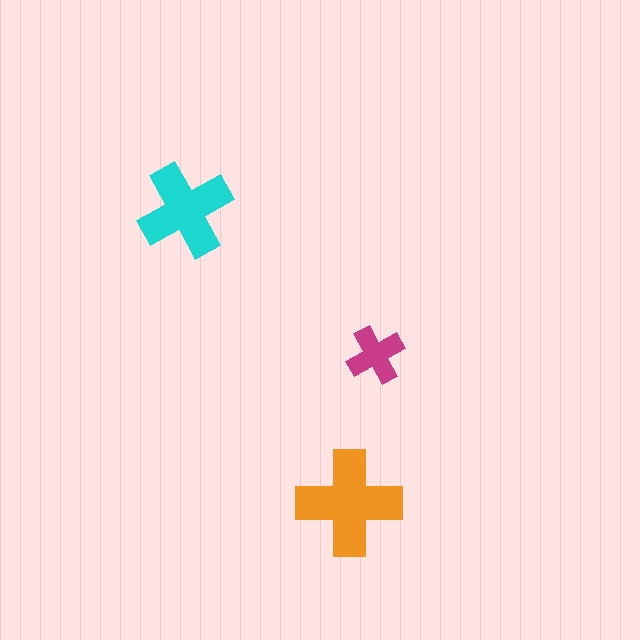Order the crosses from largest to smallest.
the orange one, the cyan one, the magenta one.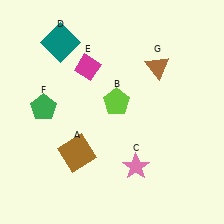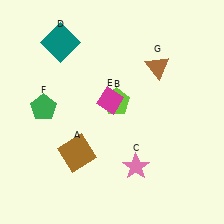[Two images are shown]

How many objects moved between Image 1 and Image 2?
1 object moved between the two images.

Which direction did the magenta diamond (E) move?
The magenta diamond (E) moved down.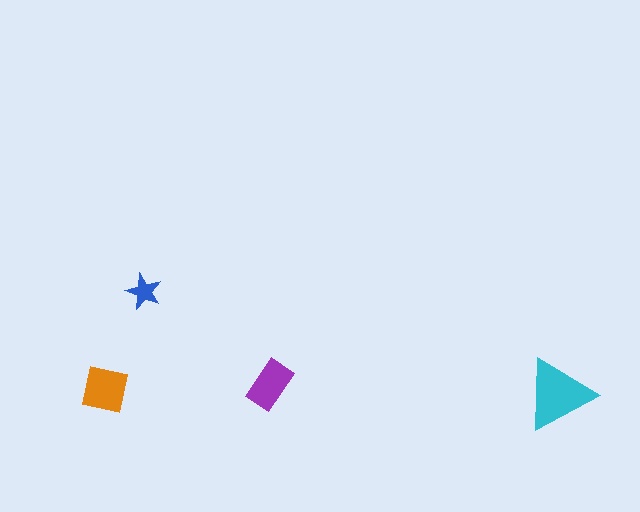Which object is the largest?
The cyan triangle.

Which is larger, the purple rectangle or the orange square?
The orange square.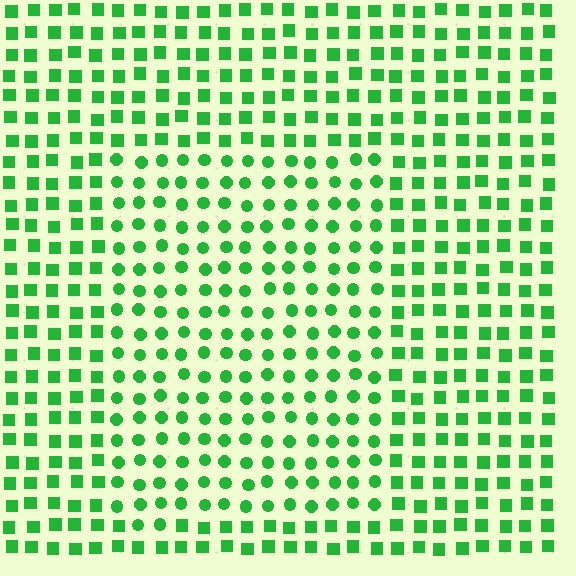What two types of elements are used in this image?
The image uses circles inside the rectangle region and squares outside it.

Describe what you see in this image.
The image is filled with small green elements arranged in a uniform grid. A rectangle-shaped region contains circles, while the surrounding area contains squares. The boundary is defined purely by the change in element shape.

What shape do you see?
I see a rectangle.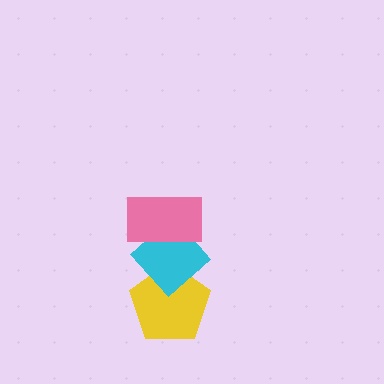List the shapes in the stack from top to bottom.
From top to bottom: the pink rectangle, the cyan diamond, the yellow pentagon.